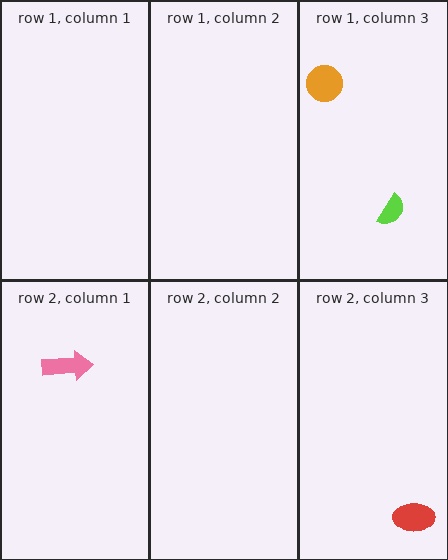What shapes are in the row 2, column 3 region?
The red ellipse.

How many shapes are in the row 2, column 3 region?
1.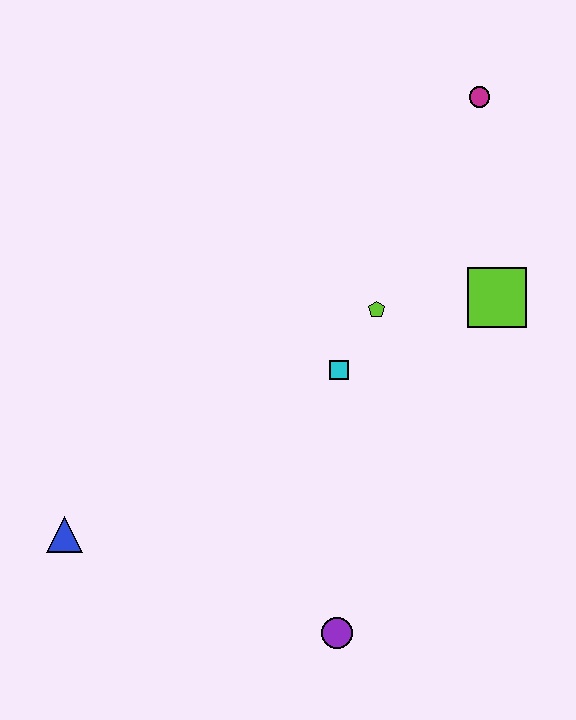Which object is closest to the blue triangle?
The purple circle is closest to the blue triangle.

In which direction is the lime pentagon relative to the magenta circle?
The lime pentagon is below the magenta circle.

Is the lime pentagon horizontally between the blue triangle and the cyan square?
No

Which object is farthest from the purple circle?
The magenta circle is farthest from the purple circle.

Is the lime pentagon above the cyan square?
Yes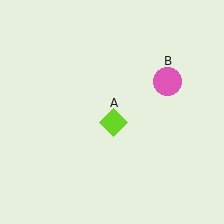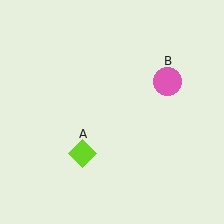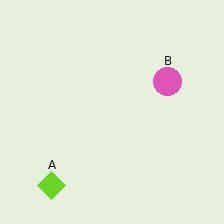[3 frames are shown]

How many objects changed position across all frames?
1 object changed position: lime diamond (object A).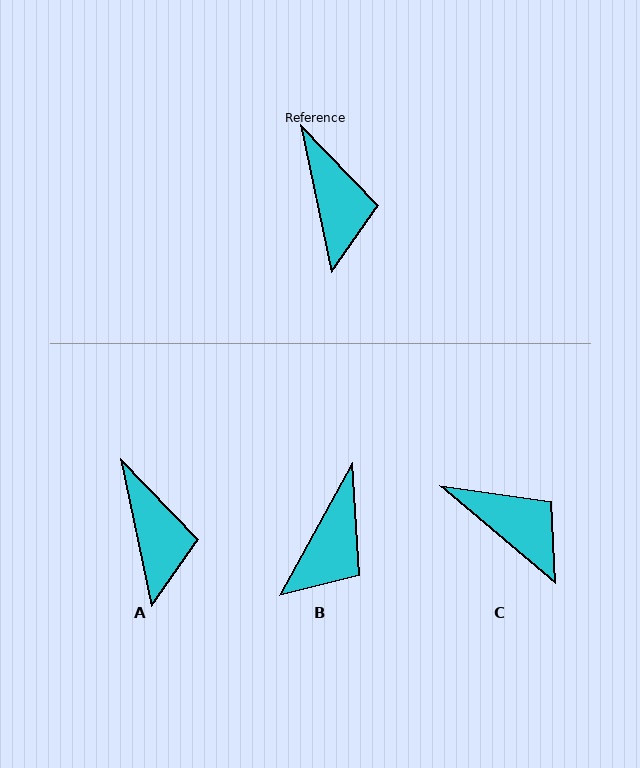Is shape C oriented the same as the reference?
No, it is off by about 38 degrees.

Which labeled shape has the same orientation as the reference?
A.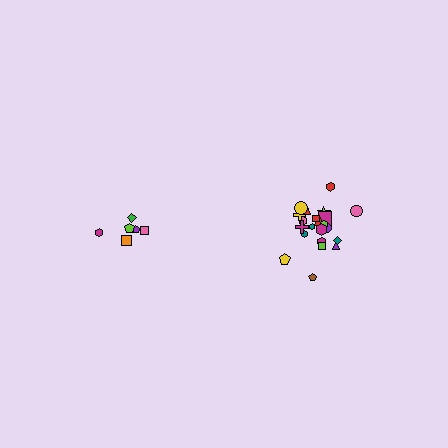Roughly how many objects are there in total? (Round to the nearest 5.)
Roughly 30 objects in total.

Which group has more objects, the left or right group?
The right group.